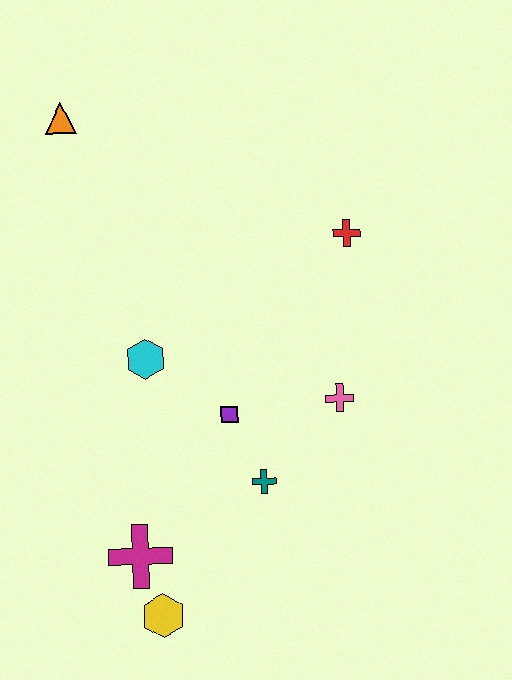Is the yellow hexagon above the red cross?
No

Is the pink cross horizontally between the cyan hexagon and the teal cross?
No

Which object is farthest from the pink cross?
The orange triangle is farthest from the pink cross.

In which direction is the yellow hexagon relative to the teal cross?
The yellow hexagon is below the teal cross.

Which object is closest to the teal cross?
The purple square is closest to the teal cross.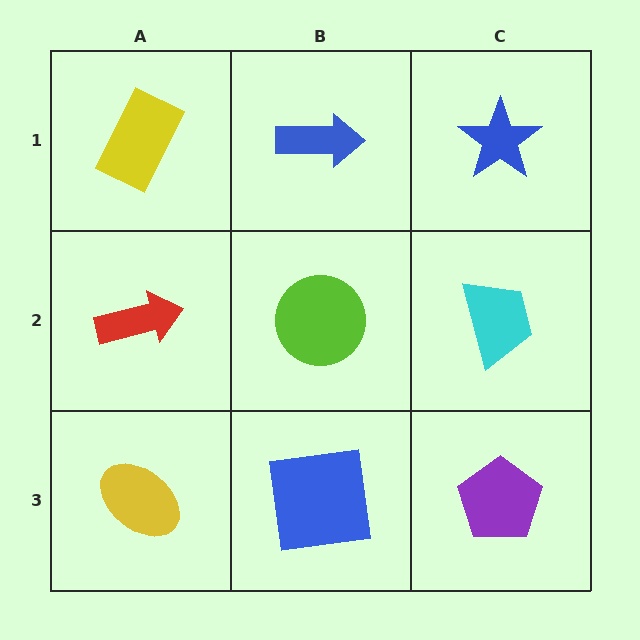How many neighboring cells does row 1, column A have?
2.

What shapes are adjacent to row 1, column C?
A cyan trapezoid (row 2, column C), a blue arrow (row 1, column B).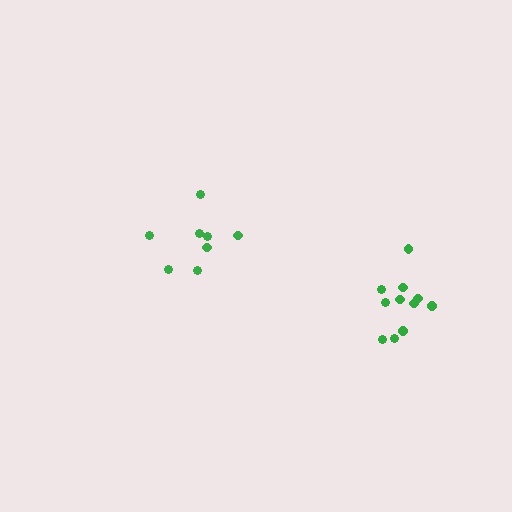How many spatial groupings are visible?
There are 2 spatial groupings.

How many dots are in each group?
Group 1: 8 dots, Group 2: 11 dots (19 total).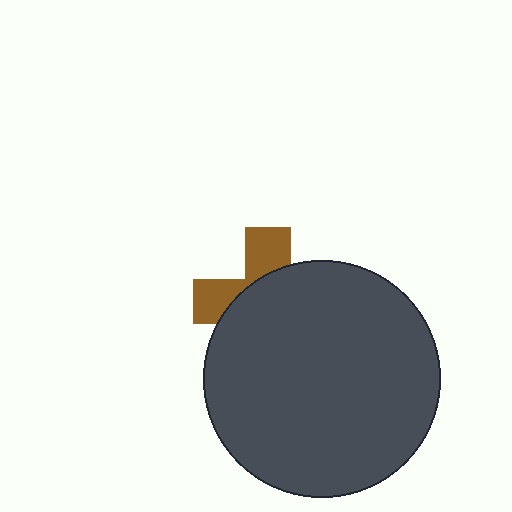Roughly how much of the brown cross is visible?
A small part of it is visible (roughly 34%).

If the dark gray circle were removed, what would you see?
You would see the complete brown cross.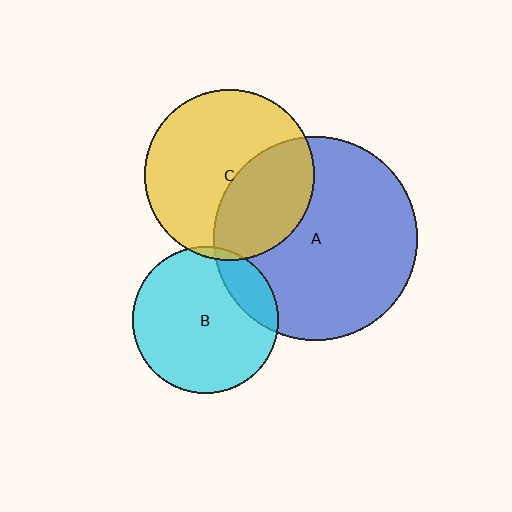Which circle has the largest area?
Circle A (blue).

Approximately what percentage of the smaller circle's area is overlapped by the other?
Approximately 35%.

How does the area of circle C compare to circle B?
Approximately 1.4 times.